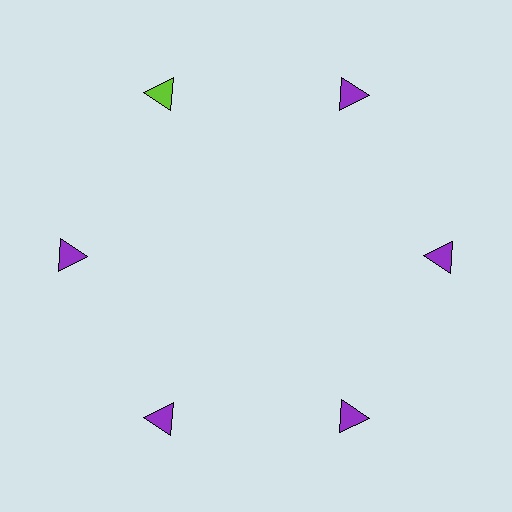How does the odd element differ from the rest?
It has a different color: lime instead of purple.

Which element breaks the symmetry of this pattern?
The lime triangle at roughly the 11 o'clock position breaks the symmetry. All other shapes are purple triangles.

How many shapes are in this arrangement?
There are 6 shapes arranged in a ring pattern.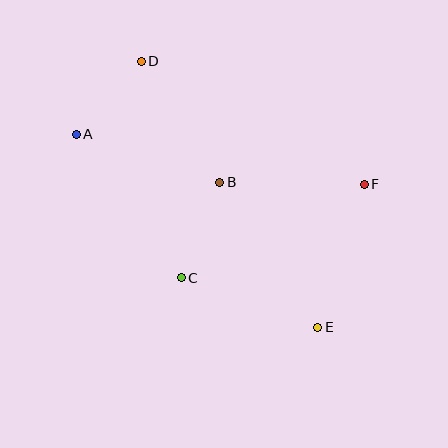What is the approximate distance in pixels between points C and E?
The distance between C and E is approximately 145 pixels.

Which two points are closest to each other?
Points A and D are closest to each other.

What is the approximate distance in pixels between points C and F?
The distance between C and F is approximately 206 pixels.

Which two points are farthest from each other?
Points D and E are farthest from each other.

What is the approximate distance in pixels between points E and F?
The distance between E and F is approximately 150 pixels.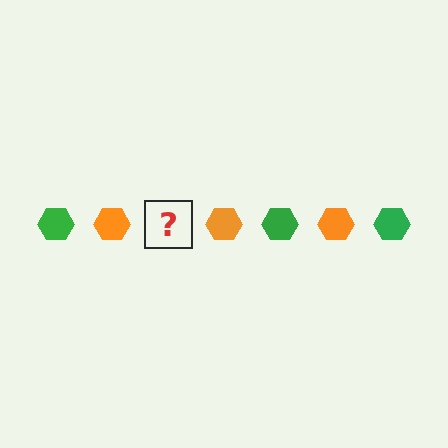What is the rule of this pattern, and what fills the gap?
The rule is that the pattern cycles through green, orange hexagons. The gap should be filled with a green hexagon.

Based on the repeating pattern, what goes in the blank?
The blank should be a green hexagon.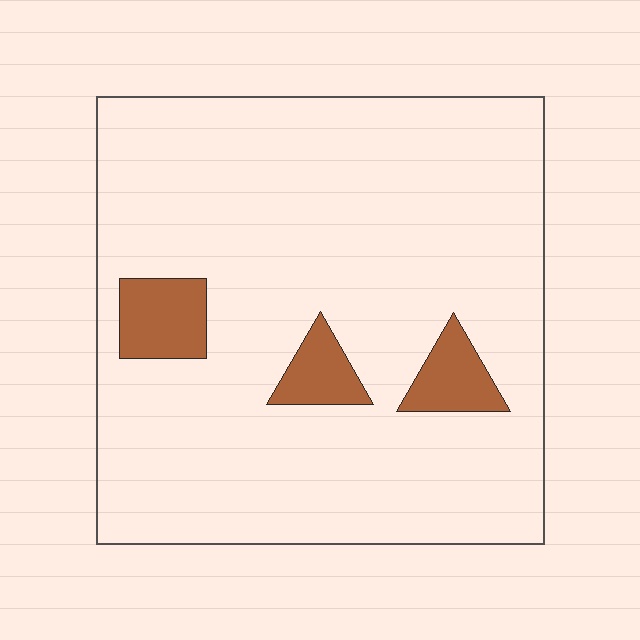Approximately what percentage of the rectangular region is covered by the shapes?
Approximately 10%.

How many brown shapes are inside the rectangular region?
3.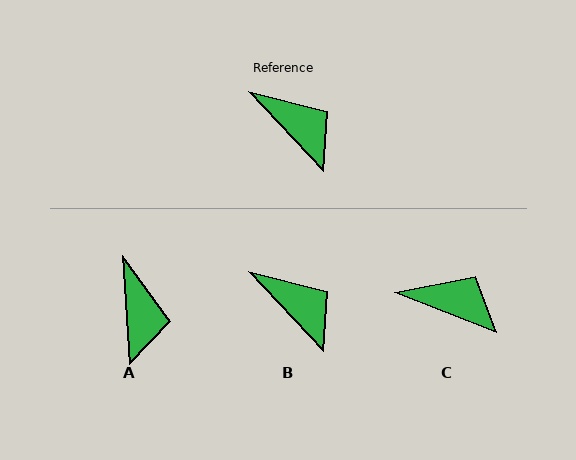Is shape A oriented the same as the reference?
No, it is off by about 40 degrees.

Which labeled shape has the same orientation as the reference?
B.